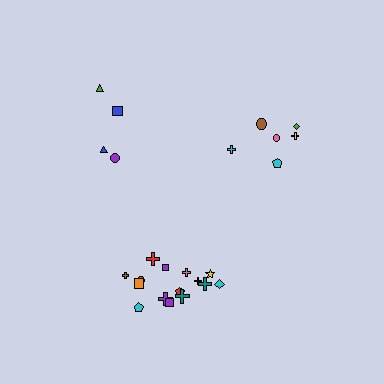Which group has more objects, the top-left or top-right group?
The top-right group.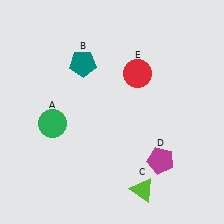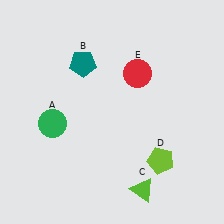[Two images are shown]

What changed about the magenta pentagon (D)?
In Image 1, D is magenta. In Image 2, it changed to lime.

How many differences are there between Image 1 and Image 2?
There is 1 difference between the two images.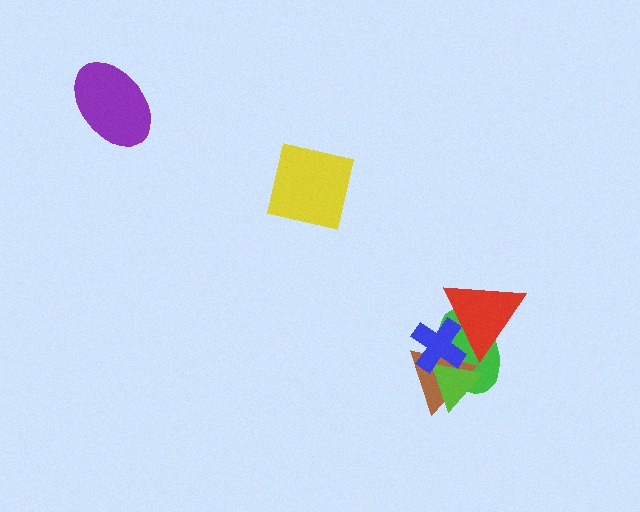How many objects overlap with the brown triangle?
4 objects overlap with the brown triangle.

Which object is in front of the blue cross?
The red triangle is in front of the blue cross.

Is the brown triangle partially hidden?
Yes, it is partially covered by another shape.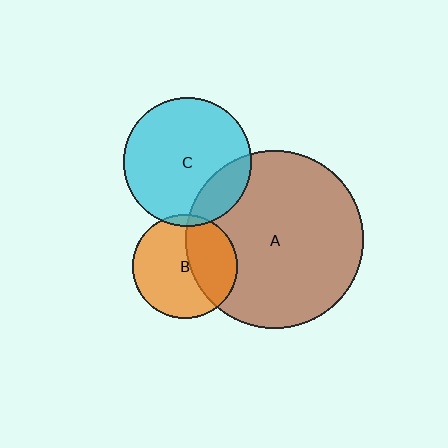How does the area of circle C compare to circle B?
Approximately 1.5 times.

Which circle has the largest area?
Circle A (brown).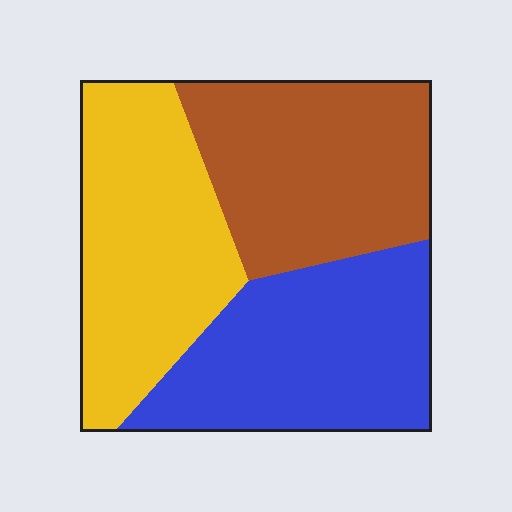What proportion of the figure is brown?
Brown covers around 35% of the figure.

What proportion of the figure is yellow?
Yellow takes up between a third and a half of the figure.